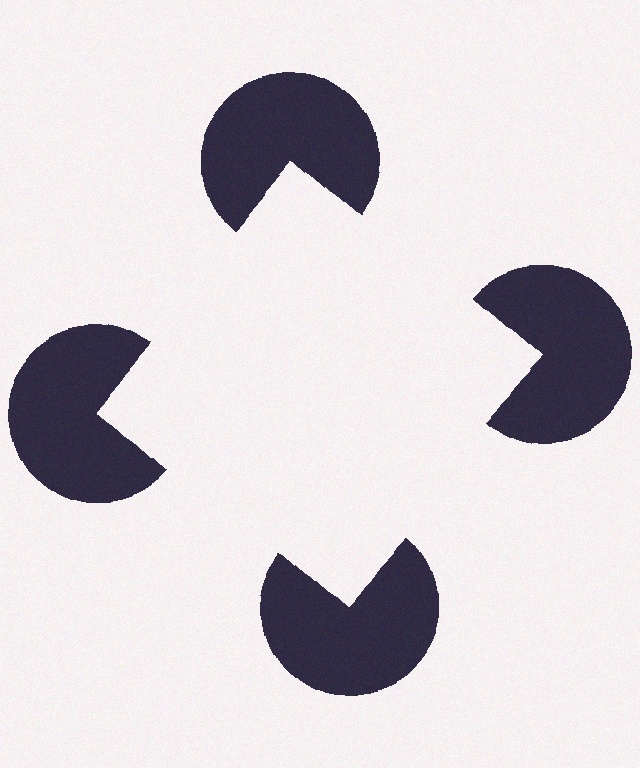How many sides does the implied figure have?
4 sides.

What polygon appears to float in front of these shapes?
An illusory square — its edges are inferred from the aligned wedge cuts in the pac-man discs, not physically drawn.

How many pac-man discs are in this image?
There are 4 — one at each vertex of the illusory square.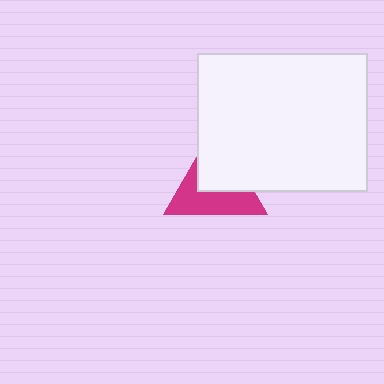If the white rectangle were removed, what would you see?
You would see the complete magenta triangle.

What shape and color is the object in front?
The object in front is a white rectangle.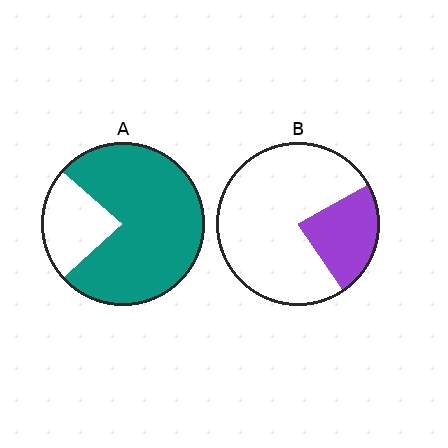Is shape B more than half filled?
No.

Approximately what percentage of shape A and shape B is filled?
A is approximately 75% and B is approximately 25%.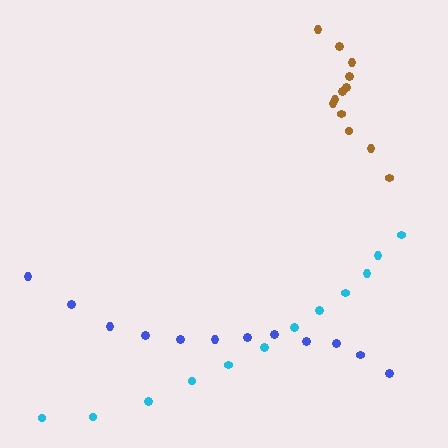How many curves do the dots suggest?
There are 3 distinct paths.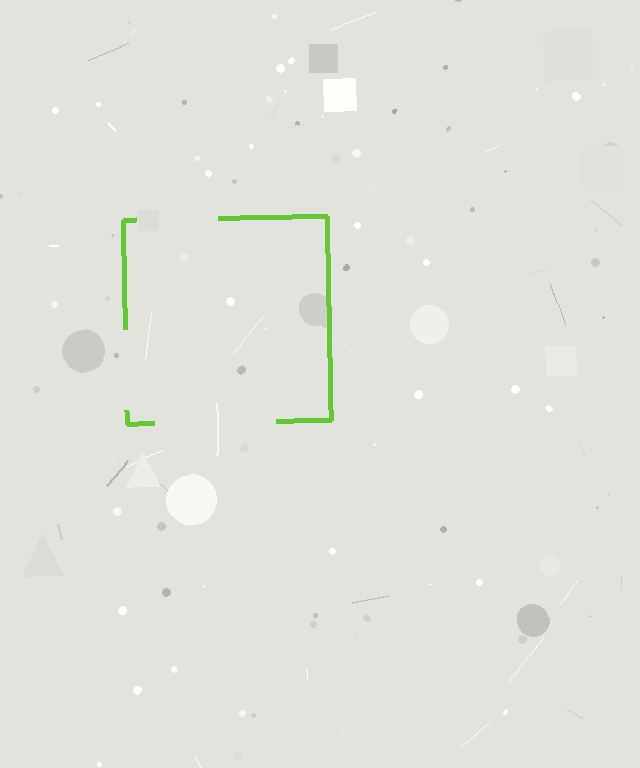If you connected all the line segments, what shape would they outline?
They would outline a square.